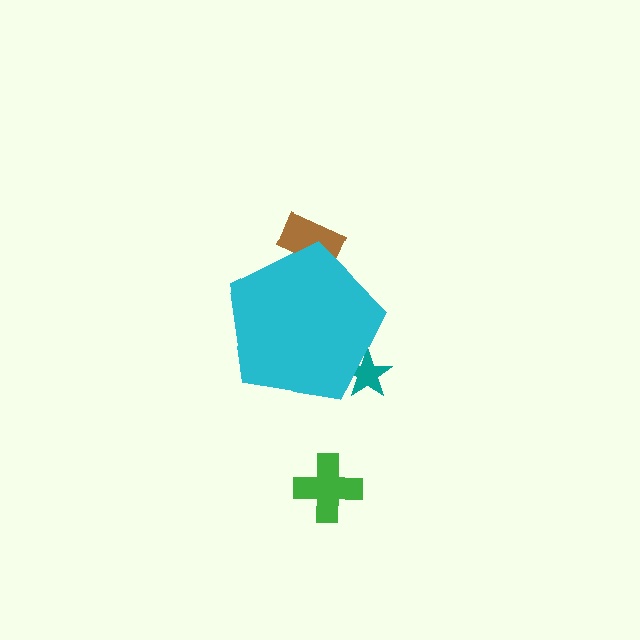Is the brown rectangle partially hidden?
Yes, the brown rectangle is partially hidden behind the cyan pentagon.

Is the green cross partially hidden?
No, the green cross is fully visible.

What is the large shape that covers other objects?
A cyan pentagon.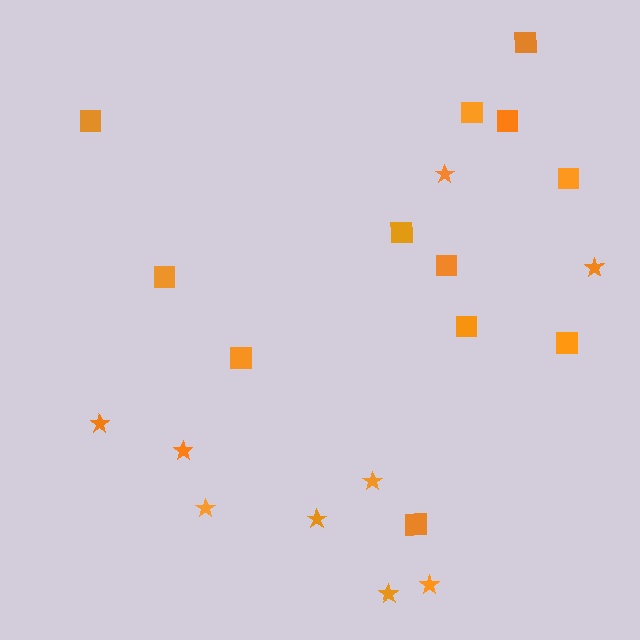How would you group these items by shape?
There are 2 groups: one group of stars (9) and one group of squares (12).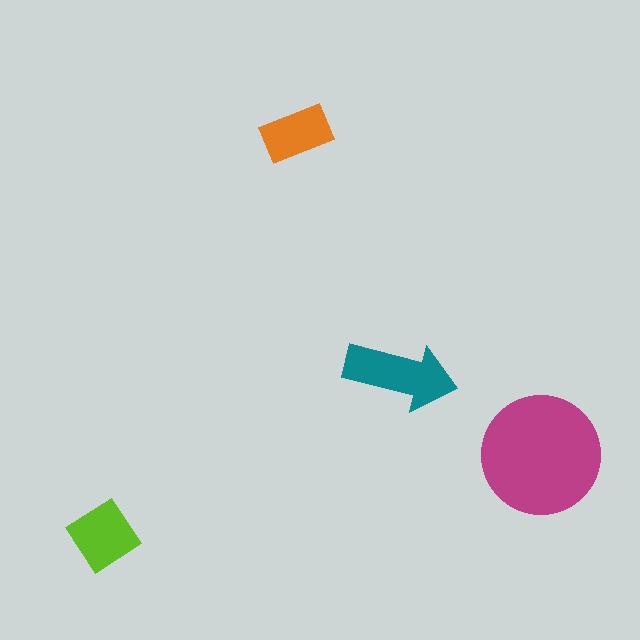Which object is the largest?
The magenta circle.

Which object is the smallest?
The orange rectangle.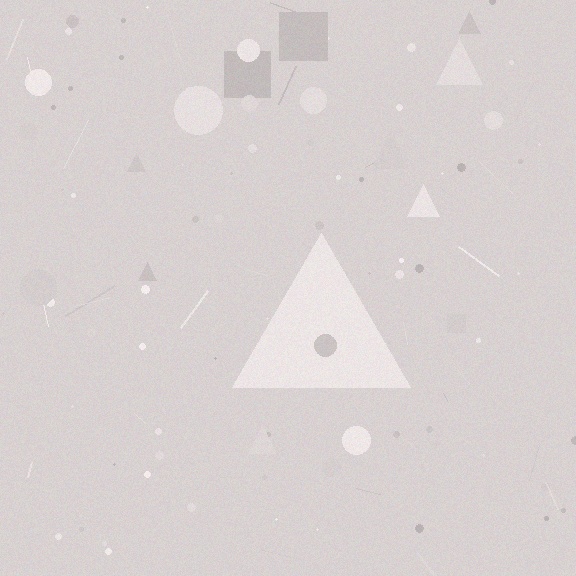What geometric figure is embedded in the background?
A triangle is embedded in the background.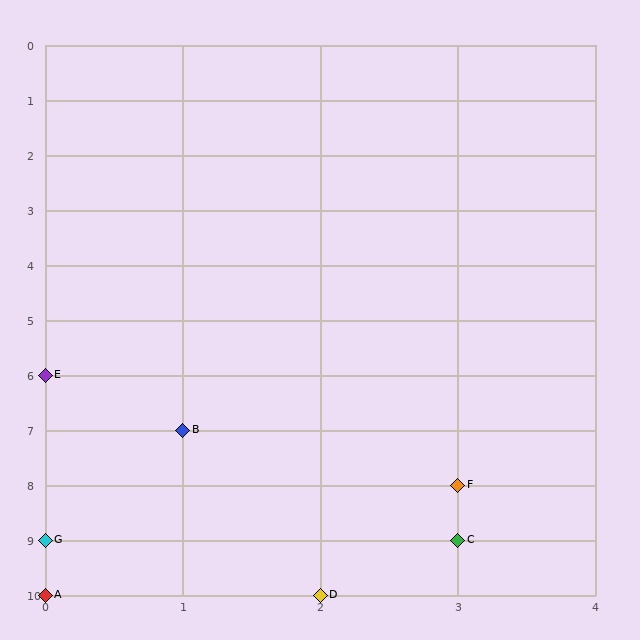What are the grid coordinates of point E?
Point E is at grid coordinates (0, 6).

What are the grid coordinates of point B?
Point B is at grid coordinates (1, 7).